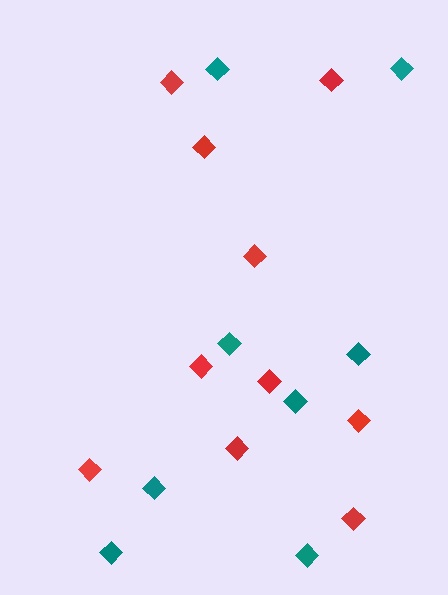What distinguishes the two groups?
There are 2 groups: one group of teal diamonds (8) and one group of red diamonds (10).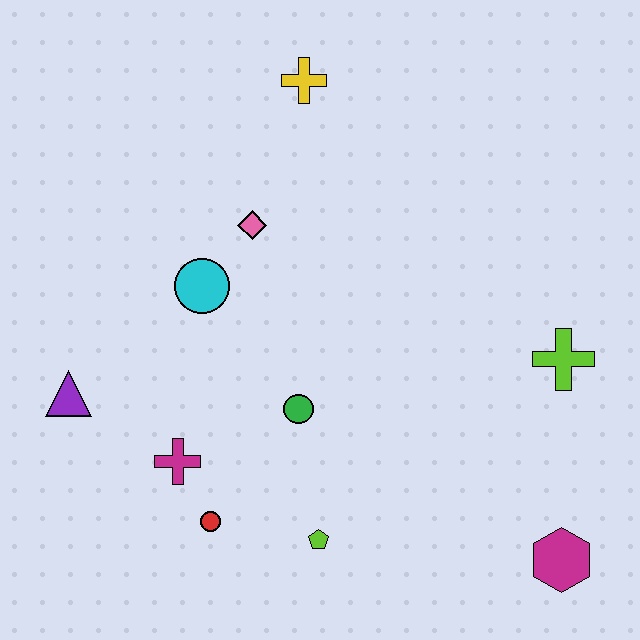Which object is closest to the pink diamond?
The cyan circle is closest to the pink diamond.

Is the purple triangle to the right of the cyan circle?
No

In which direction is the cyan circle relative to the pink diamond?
The cyan circle is below the pink diamond.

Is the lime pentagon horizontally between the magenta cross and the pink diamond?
No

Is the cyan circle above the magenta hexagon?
Yes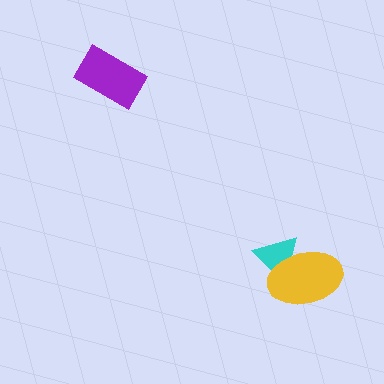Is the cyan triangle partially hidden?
Yes, it is partially covered by another shape.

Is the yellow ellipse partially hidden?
No, no other shape covers it.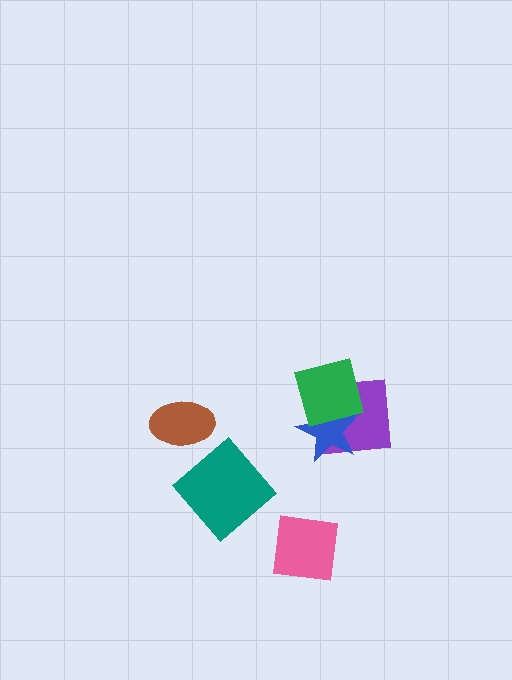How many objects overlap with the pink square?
0 objects overlap with the pink square.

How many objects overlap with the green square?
2 objects overlap with the green square.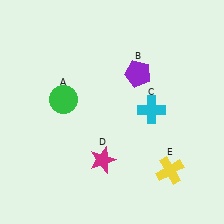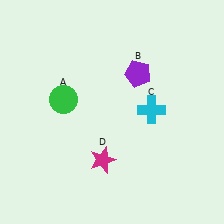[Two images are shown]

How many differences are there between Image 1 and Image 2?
There is 1 difference between the two images.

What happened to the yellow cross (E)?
The yellow cross (E) was removed in Image 2. It was in the bottom-right area of Image 1.